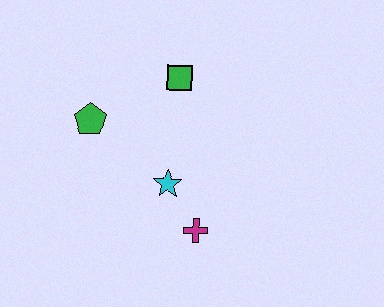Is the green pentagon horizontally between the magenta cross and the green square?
No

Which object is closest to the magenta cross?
The cyan star is closest to the magenta cross.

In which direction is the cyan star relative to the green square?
The cyan star is below the green square.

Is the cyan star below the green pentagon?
Yes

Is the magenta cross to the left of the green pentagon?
No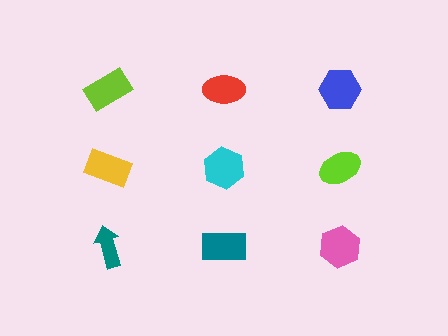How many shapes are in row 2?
3 shapes.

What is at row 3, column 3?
A pink hexagon.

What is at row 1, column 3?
A blue hexagon.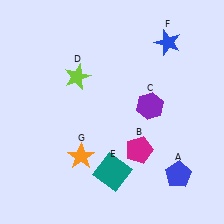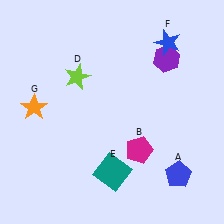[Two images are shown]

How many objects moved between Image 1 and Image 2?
2 objects moved between the two images.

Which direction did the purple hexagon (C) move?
The purple hexagon (C) moved up.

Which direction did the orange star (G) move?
The orange star (G) moved up.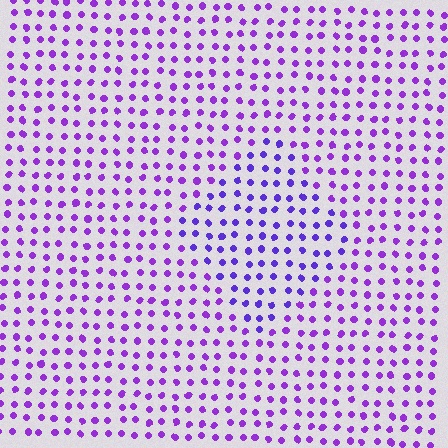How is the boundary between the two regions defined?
The boundary is defined purely by a slight shift in hue (about 21 degrees). Spacing, size, and orientation are identical on both sides.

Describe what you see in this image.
The image is filled with small purple elements in a uniform arrangement. A diamond-shaped region is visible where the elements are tinted to a slightly different hue, forming a subtle color boundary.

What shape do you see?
I see a diamond.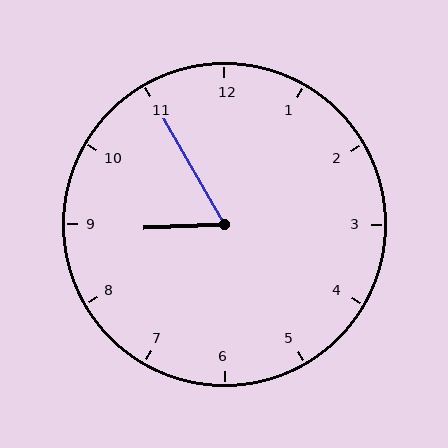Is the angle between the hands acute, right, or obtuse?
It is acute.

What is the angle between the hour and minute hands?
Approximately 62 degrees.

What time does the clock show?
8:55.